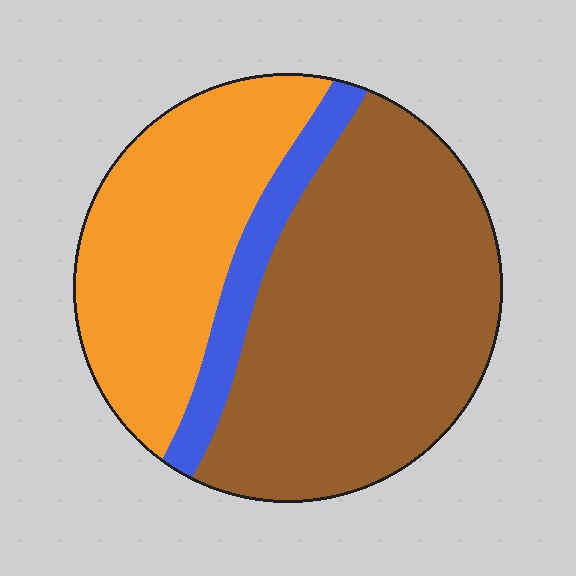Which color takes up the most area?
Brown, at roughly 55%.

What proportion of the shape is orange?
Orange covers roughly 35% of the shape.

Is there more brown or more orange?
Brown.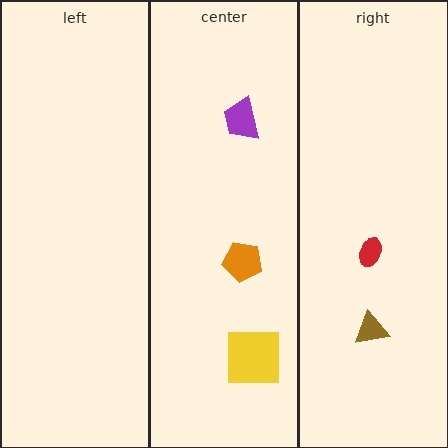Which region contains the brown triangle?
The right region.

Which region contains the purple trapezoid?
The center region.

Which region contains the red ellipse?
The right region.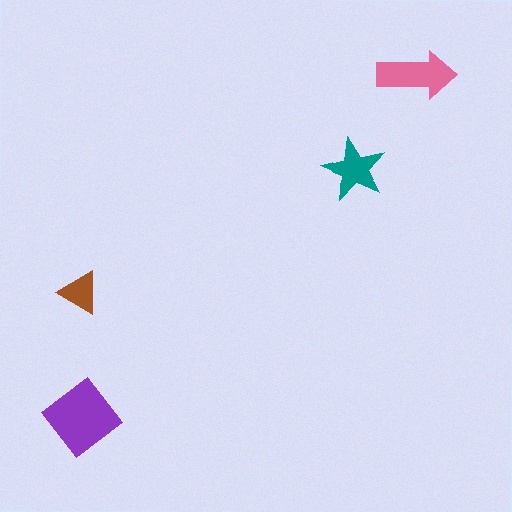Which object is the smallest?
The brown triangle.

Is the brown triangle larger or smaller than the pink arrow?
Smaller.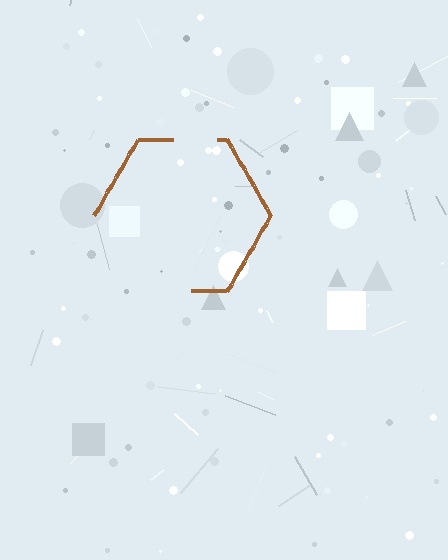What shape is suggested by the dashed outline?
The dashed outline suggests a hexagon.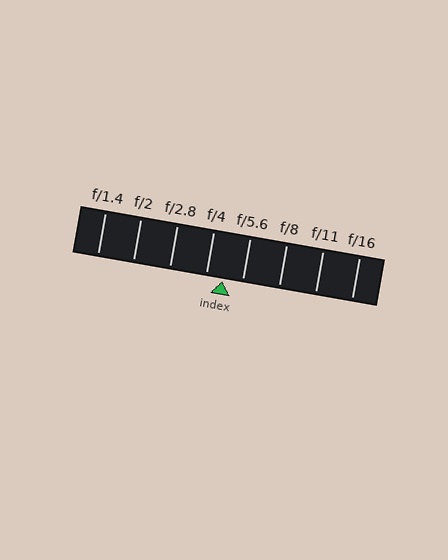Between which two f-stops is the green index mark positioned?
The index mark is between f/4 and f/5.6.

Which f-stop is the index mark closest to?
The index mark is closest to f/4.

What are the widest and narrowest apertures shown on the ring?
The widest aperture shown is f/1.4 and the narrowest is f/16.